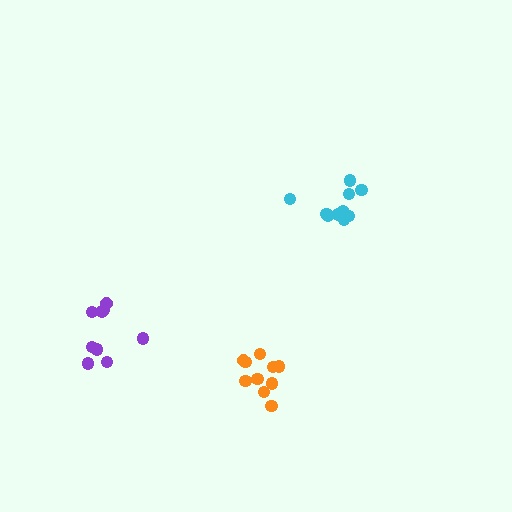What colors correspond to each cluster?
The clusters are colored: purple, cyan, orange.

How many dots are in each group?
Group 1: 9 dots, Group 2: 12 dots, Group 3: 10 dots (31 total).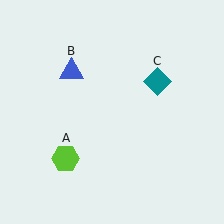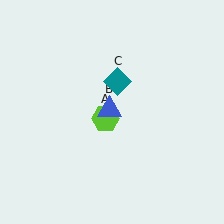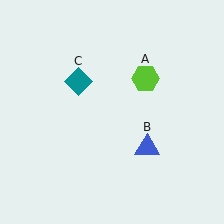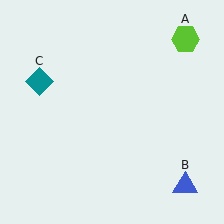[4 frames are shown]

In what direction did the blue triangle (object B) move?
The blue triangle (object B) moved down and to the right.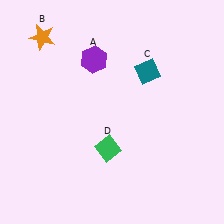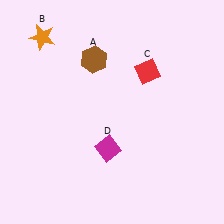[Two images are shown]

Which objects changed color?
A changed from purple to brown. C changed from teal to red. D changed from green to magenta.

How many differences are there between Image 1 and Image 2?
There are 3 differences between the two images.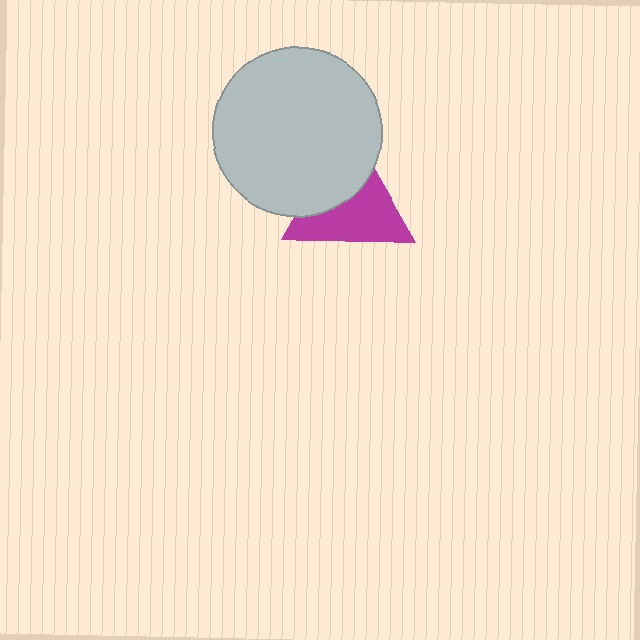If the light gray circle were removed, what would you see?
You would see the complete magenta triangle.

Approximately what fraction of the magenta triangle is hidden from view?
Roughly 41% of the magenta triangle is hidden behind the light gray circle.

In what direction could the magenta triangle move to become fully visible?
The magenta triangle could move toward the lower-right. That would shift it out from behind the light gray circle entirely.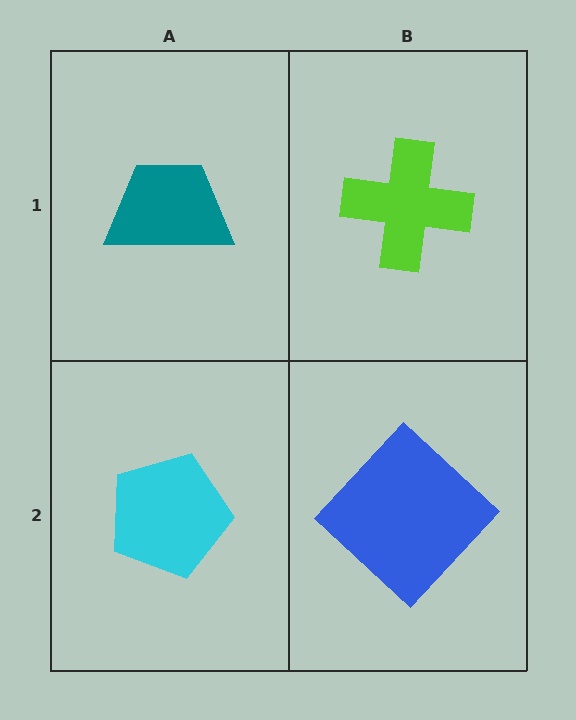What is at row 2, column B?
A blue diamond.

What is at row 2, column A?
A cyan pentagon.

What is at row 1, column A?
A teal trapezoid.